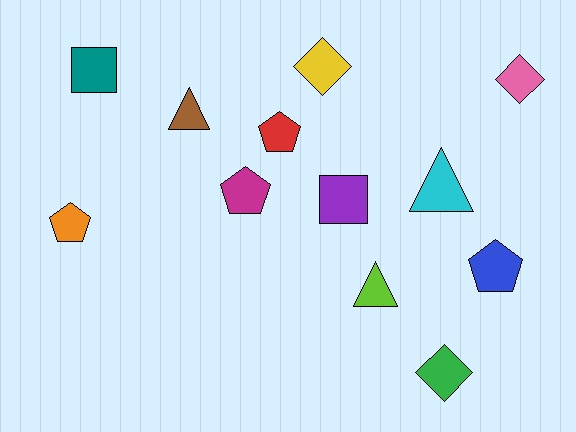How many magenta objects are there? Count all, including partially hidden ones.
There is 1 magenta object.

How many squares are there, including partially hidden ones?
There are 2 squares.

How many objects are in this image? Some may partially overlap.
There are 12 objects.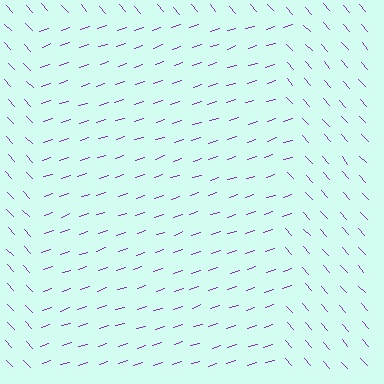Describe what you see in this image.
The image is filled with small purple line segments. A rectangle region in the image has lines oriented differently from the surrounding lines, creating a visible texture boundary.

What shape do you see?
I see a rectangle.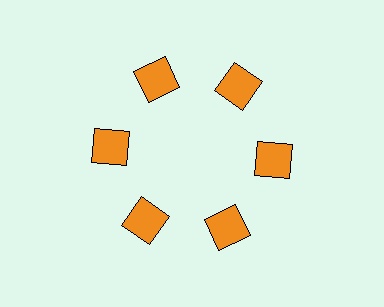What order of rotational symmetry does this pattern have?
This pattern has 6-fold rotational symmetry.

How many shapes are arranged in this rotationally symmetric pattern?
There are 6 shapes, arranged in 6 groups of 1.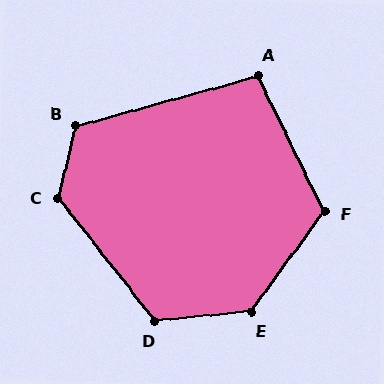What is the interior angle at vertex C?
Approximately 128 degrees (obtuse).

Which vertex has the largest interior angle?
E, at approximately 131 degrees.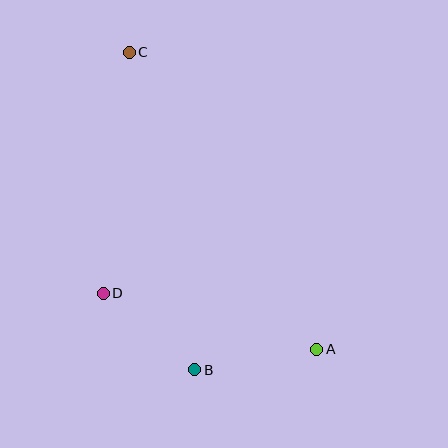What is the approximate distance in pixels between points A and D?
The distance between A and D is approximately 221 pixels.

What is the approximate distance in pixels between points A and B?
The distance between A and B is approximately 124 pixels.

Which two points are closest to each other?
Points B and D are closest to each other.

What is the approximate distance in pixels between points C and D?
The distance between C and D is approximately 242 pixels.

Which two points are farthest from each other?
Points A and C are farthest from each other.